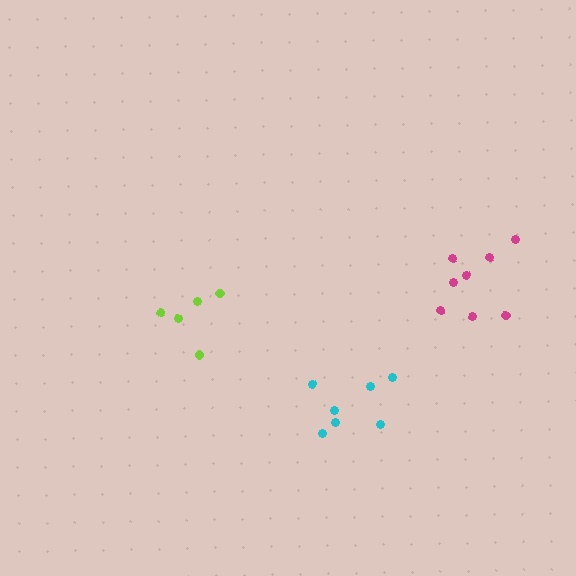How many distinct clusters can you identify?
There are 3 distinct clusters.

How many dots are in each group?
Group 1: 5 dots, Group 2: 8 dots, Group 3: 7 dots (20 total).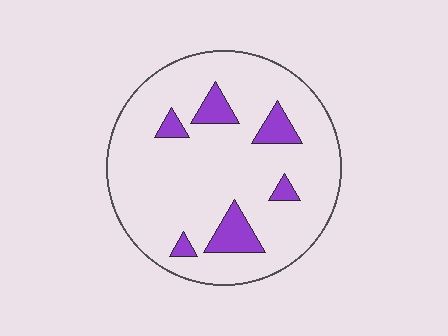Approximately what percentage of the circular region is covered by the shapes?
Approximately 10%.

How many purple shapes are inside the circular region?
6.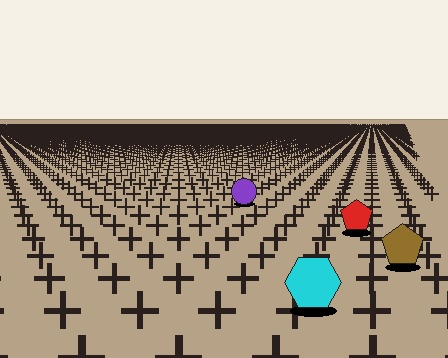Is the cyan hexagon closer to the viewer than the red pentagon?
Yes. The cyan hexagon is closer — you can tell from the texture gradient: the ground texture is coarser near it.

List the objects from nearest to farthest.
From nearest to farthest: the cyan hexagon, the brown pentagon, the red pentagon, the purple circle.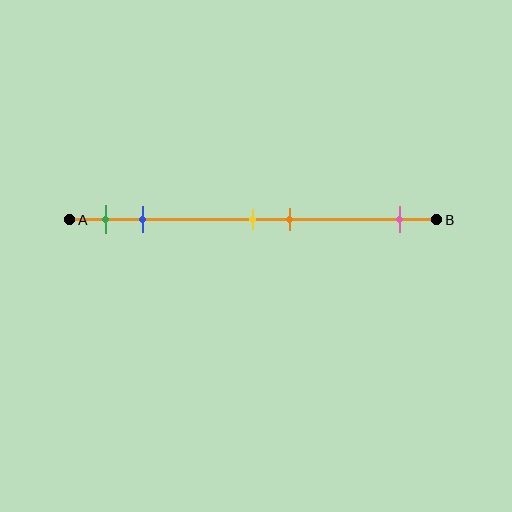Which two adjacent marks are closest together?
The yellow and orange marks are the closest adjacent pair.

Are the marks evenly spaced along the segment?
No, the marks are not evenly spaced.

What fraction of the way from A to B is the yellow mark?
The yellow mark is approximately 50% (0.5) of the way from A to B.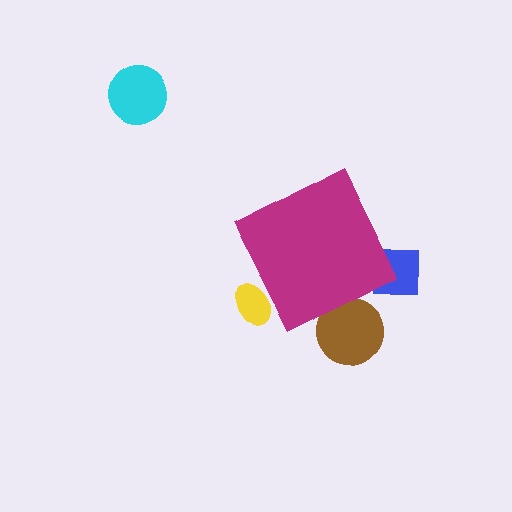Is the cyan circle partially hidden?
No, the cyan circle is fully visible.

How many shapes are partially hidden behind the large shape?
3 shapes are partially hidden.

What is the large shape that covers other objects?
A magenta diamond.